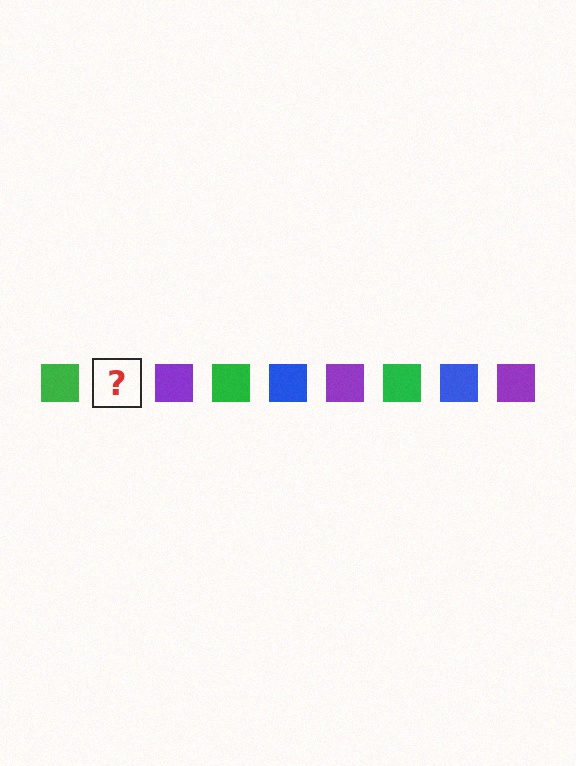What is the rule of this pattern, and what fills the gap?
The rule is that the pattern cycles through green, blue, purple squares. The gap should be filled with a blue square.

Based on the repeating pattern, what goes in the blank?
The blank should be a blue square.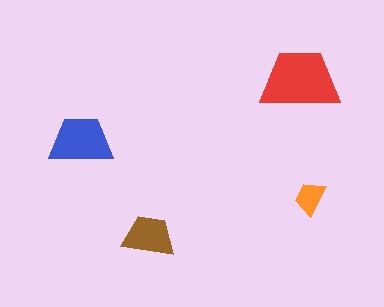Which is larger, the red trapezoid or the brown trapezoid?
The red one.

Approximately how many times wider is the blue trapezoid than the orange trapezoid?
About 2 times wider.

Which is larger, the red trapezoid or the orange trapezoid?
The red one.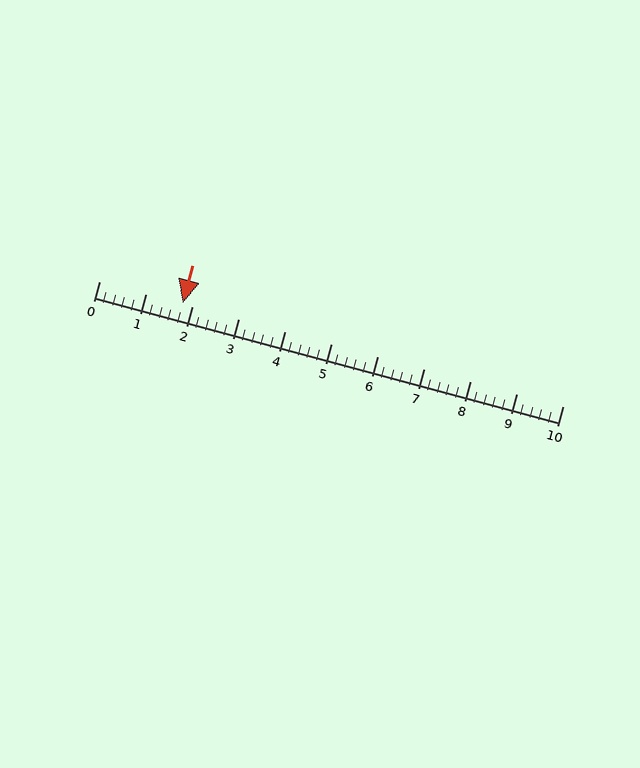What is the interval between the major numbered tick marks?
The major tick marks are spaced 1 units apart.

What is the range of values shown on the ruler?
The ruler shows values from 0 to 10.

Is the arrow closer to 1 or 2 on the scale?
The arrow is closer to 2.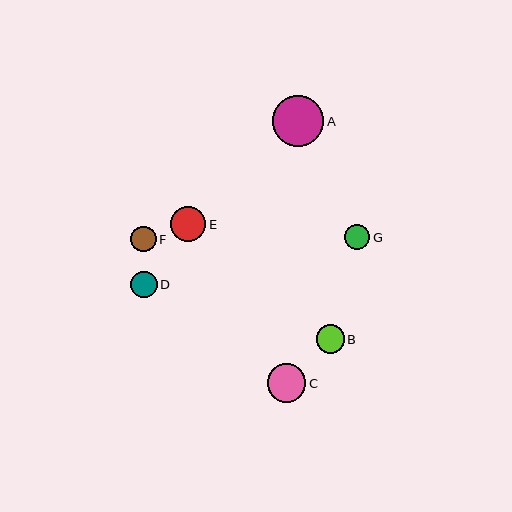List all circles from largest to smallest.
From largest to smallest: A, C, E, B, D, F, G.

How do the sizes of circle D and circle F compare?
Circle D and circle F are approximately the same size.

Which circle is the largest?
Circle A is the largest with a size of approximately 51 pixels.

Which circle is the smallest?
Circle G is the smallest with a size of approximately 26 pixels.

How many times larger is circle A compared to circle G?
Circle A is approximately 2.0 times the size of circle G.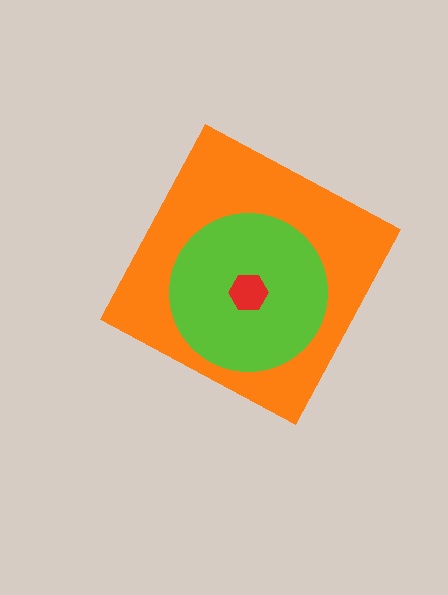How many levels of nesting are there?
3.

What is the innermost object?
The red hexagon.